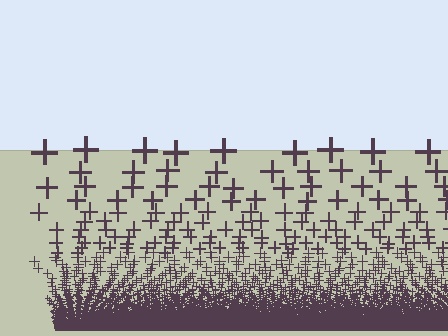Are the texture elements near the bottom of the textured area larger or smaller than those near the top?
Smaller. The gradient is inverted — elements near the bottom are smaller and denser.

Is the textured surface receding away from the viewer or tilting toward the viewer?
The surface appears to tilt toward the viewer. Texture elements get larger and sparser toward the top.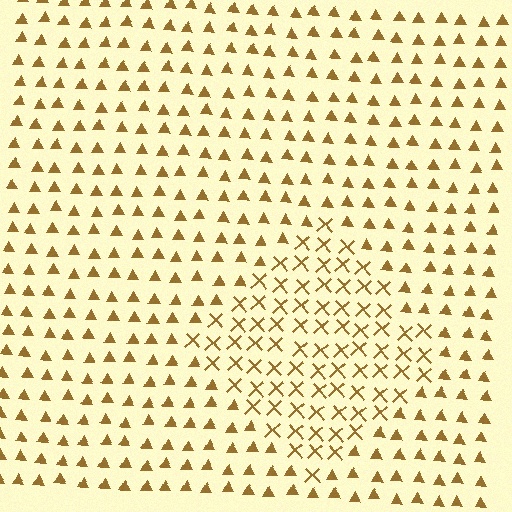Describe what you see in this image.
The image is filled with small brown elements arranged in a uniform grid. A diamond-shaped region contains X marks, while the surrounding area contains triangles. The boundary is defined purely by the change in element shape.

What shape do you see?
I see a diamond.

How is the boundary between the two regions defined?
The boundary is defined by a change in element shape: X marks inside vs. triangles outside. All elements share the same color and spacing.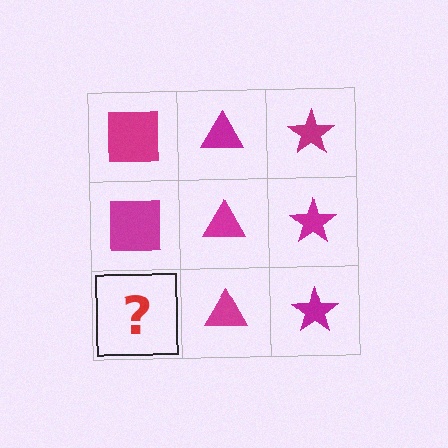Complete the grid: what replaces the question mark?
The question mark should be replaced with a magenta square.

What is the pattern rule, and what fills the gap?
The rule is that each column has a consistent shape. The gap should be filled with a magenta square.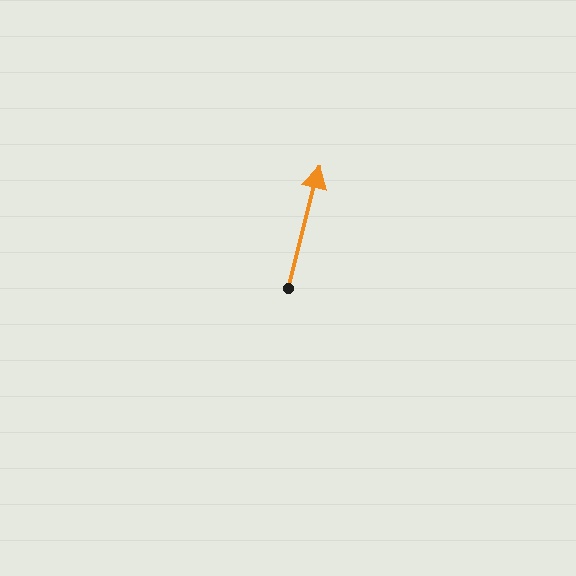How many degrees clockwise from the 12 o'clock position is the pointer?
Approximately 15 degrees.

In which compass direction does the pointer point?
North.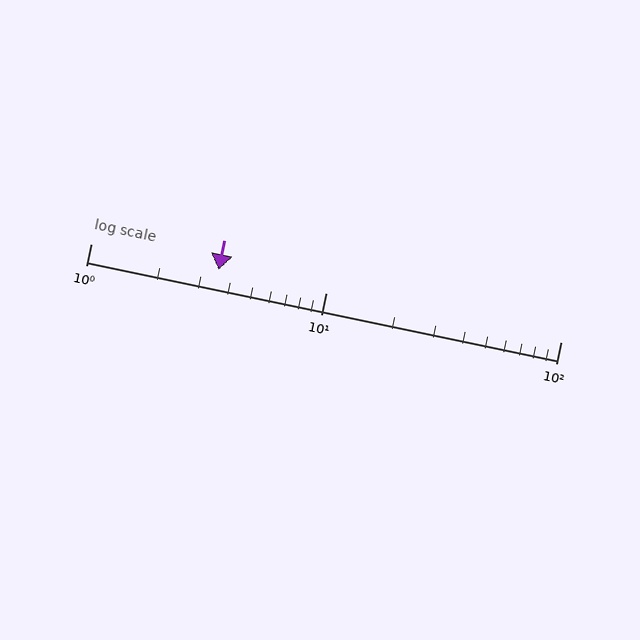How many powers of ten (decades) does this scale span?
The scale spans 2 decades, from 1 to 100.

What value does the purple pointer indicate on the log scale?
The pointer indicates approximately 3.5.